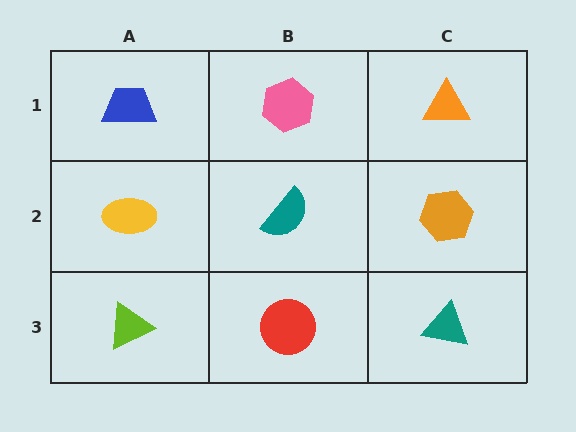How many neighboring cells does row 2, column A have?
3.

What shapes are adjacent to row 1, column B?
A teal semicircle (row 2, column B), a blue trapezoid (row 1, column A), an orange triangle (row 1, column C).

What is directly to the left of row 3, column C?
A red circle.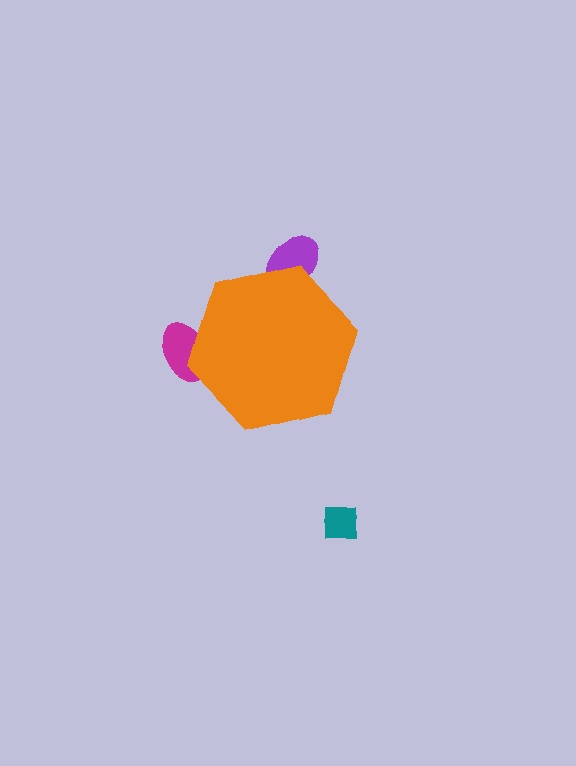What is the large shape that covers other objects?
An orange hexagon.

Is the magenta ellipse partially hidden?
Yes, the magenta ellipse is partially hidden behind the orange hexagon.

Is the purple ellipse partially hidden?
Yes, the purple ellipse is partially hidden behind the orange hexagon.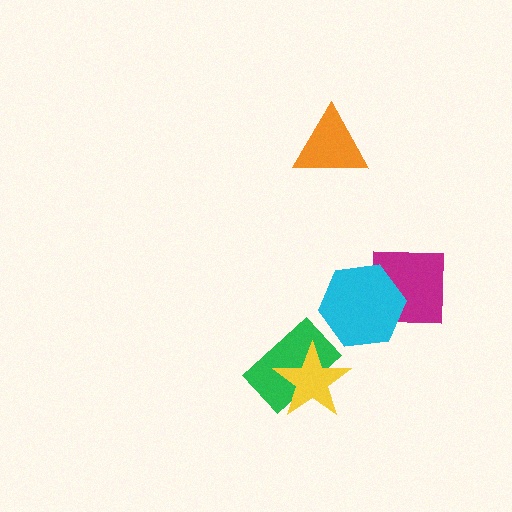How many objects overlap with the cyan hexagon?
1 object overlaps with the cyan hexagon.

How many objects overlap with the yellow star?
1 object overlaps with the yellow star.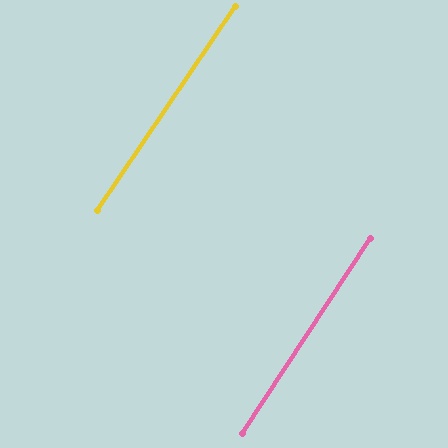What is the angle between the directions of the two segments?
Approximately 1 degree.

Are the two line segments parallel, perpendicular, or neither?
Parallel — their directions differ by only 0.9°.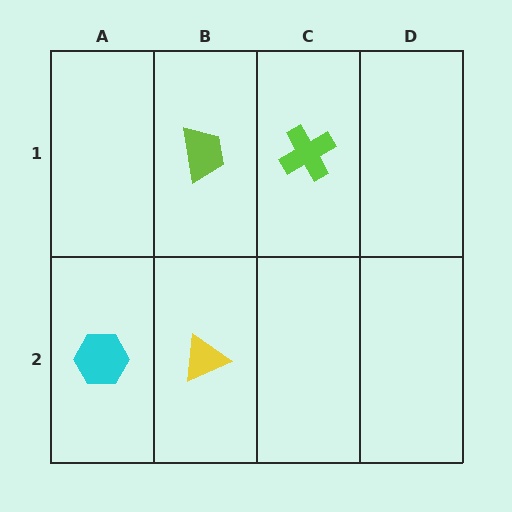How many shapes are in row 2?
2 shapes.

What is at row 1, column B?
A lime trapezoid.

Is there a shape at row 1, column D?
No, that cell is empty.